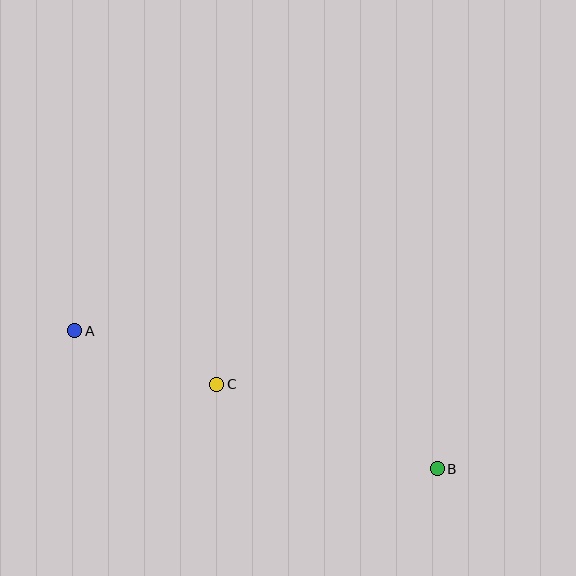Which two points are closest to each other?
Points A and C are closest to each other.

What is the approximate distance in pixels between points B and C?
The distance between B and C is approximately 236 pixels.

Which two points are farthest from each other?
Points A and B are farthest from each other.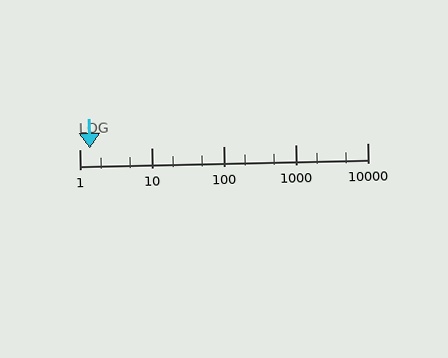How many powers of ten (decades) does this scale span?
The scale spans 4 decades, from 1 to 10000.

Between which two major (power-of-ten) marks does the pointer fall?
The pointer is between 1 and 10.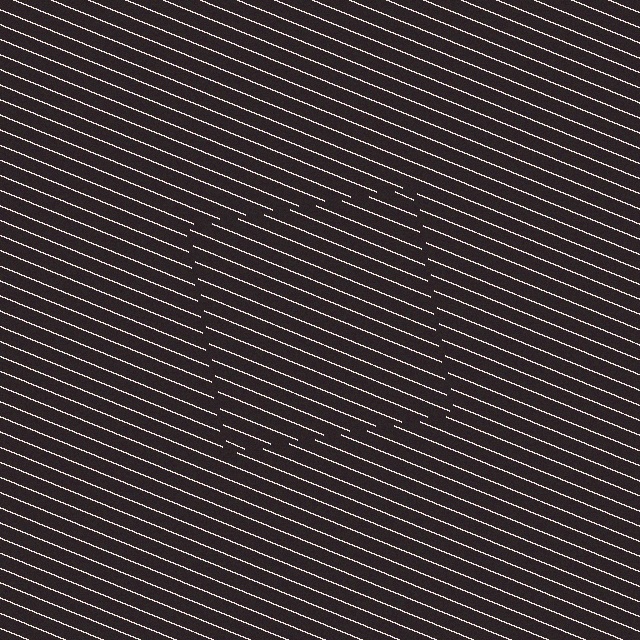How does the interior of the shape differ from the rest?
The interior of the shape contains the same grating, shifted by half a period — the contour is defined by the phase discontinuity where line-ends from the inner and outer gratings abut.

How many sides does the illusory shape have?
4 sides — the line-ends trace a square.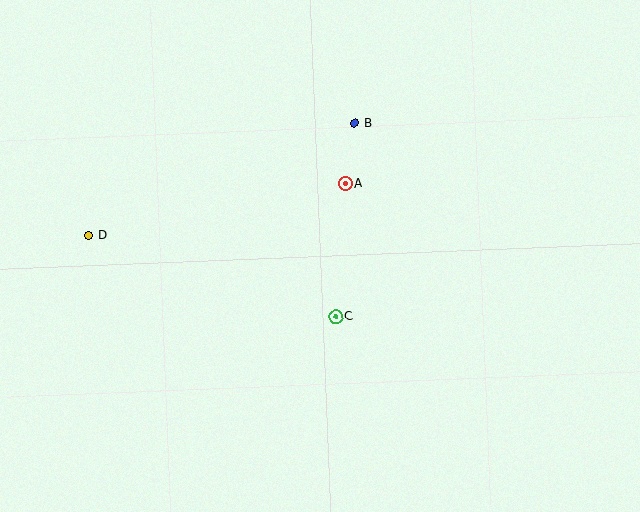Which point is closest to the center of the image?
Point C at (336, 317) is closest to the center.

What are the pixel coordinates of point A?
Point A is at (345, 184).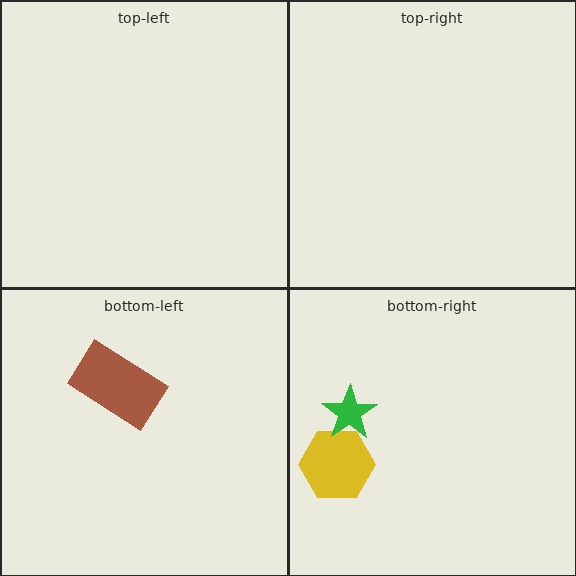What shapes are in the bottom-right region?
The yellow hexagon, the green star.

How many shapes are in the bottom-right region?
2.